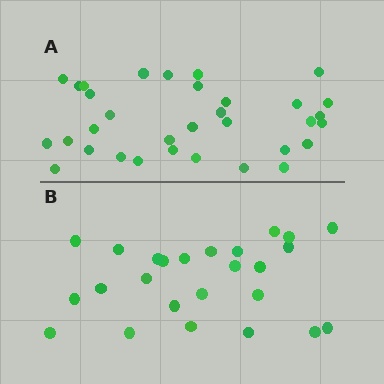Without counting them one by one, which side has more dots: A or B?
Region A (the top region) has more dots.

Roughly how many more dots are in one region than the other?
Region A has roughly 8 or so more dots than region B.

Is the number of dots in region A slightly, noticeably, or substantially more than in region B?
Region A has noticeably more, but not dramatically so. The ratio is roughly 1.3 to 1.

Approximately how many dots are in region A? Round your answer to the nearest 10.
About 30 dots. (The exact count is 33, which rounds to 30.)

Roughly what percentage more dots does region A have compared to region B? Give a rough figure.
About 30% more.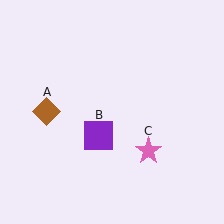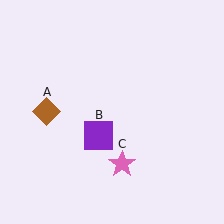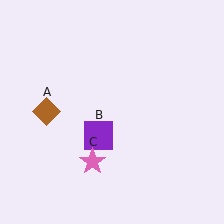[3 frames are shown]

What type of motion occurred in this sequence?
The pink star (object C) rotated clockwise around the center of the scene.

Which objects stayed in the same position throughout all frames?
Brown diamond (object A) and purple square (object B) remained stationary.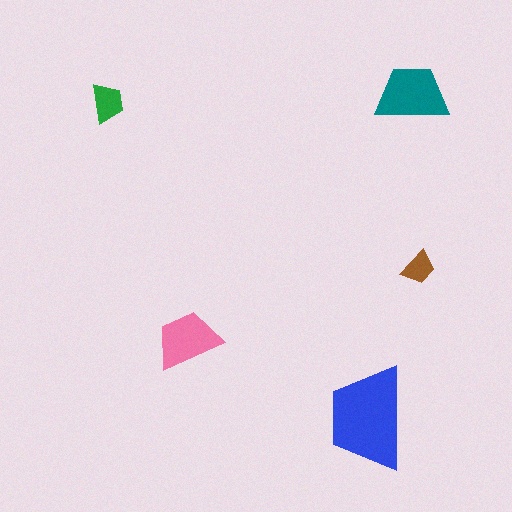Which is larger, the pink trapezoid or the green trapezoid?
The pink one.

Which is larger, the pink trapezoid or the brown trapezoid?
The pink one.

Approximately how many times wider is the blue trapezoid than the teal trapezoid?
About 1.5 times wider.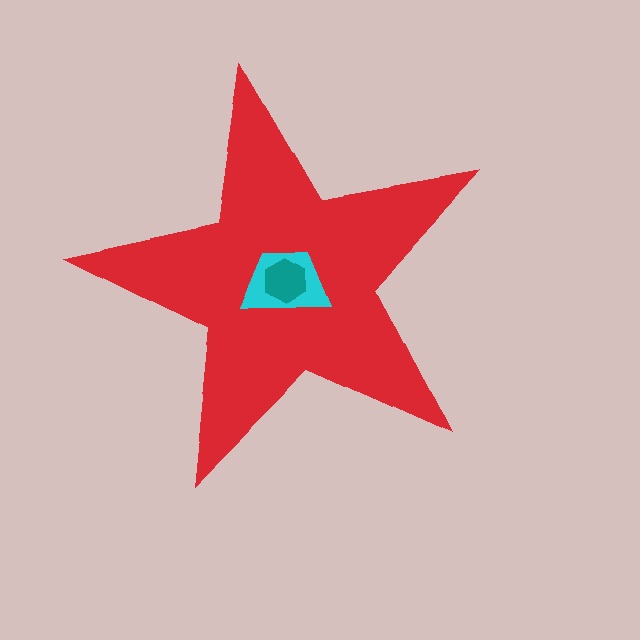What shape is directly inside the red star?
The cyan trapezoid.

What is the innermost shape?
The teal hexagon.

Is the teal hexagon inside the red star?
Yes.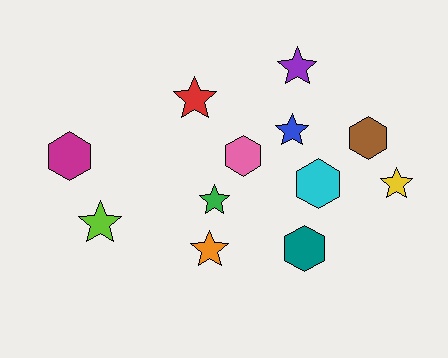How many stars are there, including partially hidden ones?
There are 7 stars.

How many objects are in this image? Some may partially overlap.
There are 12 objects.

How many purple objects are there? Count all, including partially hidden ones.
There is 1 purple object.